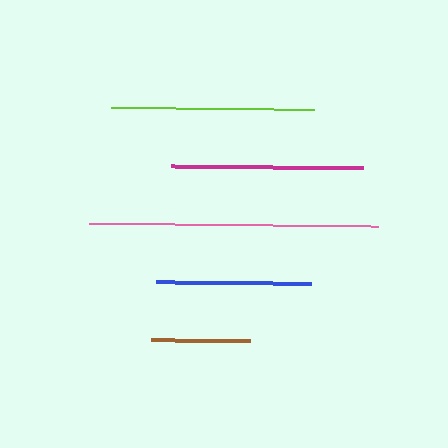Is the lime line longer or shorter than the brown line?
The lime line is longer than the brown line.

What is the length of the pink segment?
The pink segment is approximately 289 pixels long.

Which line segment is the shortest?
The brown line is the shortest at approximately 98 pixels.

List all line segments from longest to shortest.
From longest to shortest: pink, lime, magenta, blue, brown.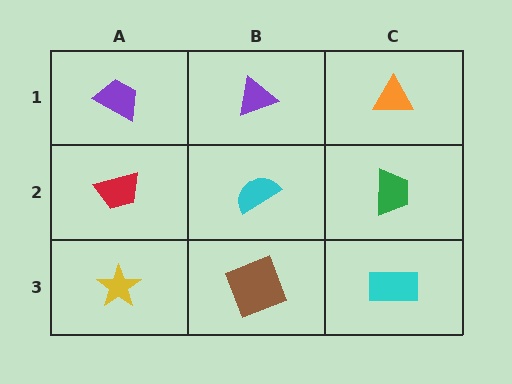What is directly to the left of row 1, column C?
A purple triangle.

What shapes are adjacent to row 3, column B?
A cyan semicircle (row 2, column B), a yellow star (row 3, column A), a cyan rectangle (row 3, column C).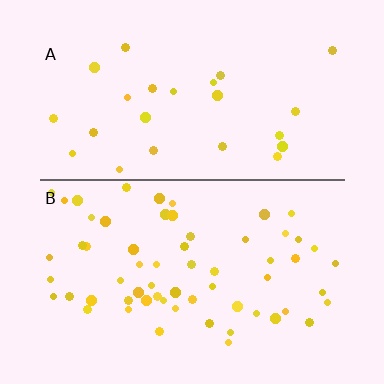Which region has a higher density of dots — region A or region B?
B (the bottom).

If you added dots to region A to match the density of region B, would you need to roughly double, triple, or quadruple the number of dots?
Approximately double.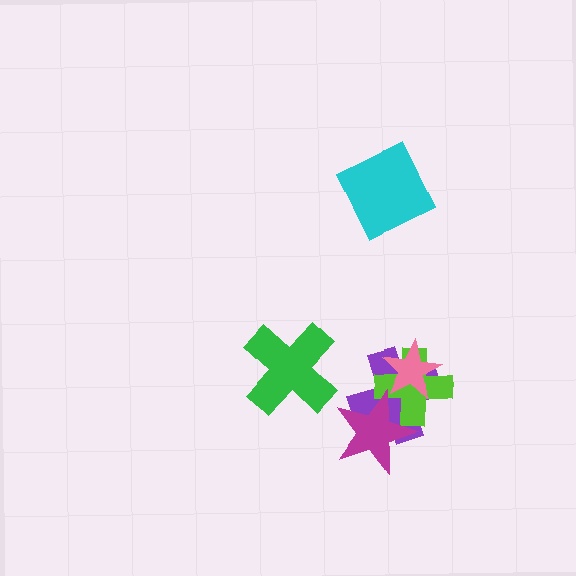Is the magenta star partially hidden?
No, no other shape covers it.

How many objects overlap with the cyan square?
0 objects overlap with the cyan square.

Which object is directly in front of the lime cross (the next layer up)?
The pink star is directly in front of the lime cross.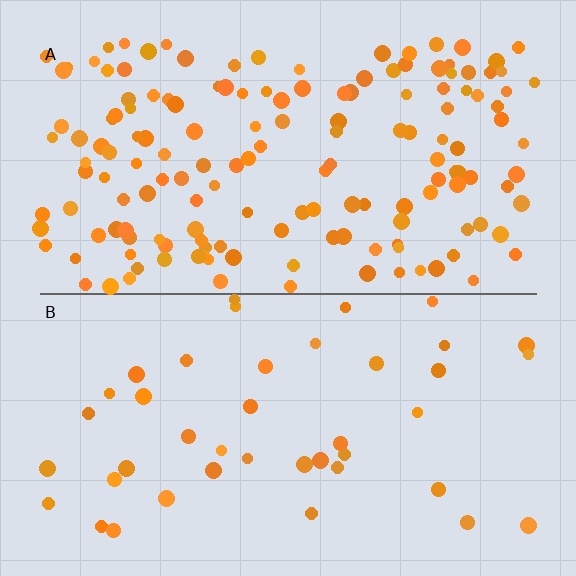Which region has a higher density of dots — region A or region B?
A (the top).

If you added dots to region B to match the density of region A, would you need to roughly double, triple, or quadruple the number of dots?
Approximately quadruple.